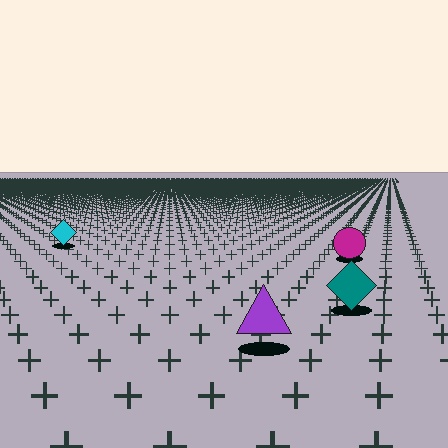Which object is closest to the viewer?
The purple triangle is closest. The texture marks near it are larger and more spread out.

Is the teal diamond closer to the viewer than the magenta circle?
Yes. The teal diamond is closer — you can tell from the texture gradient: the ground texture is coarser near it.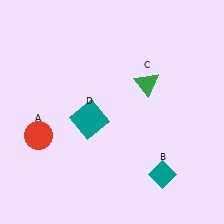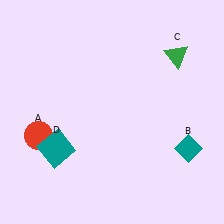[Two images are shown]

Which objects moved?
The objects that moved are: the teal diamond (B), the green triangle (C), the teal square (D).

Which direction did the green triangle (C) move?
The green triangle (C) moved right.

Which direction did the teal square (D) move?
The teal square (D) moved left.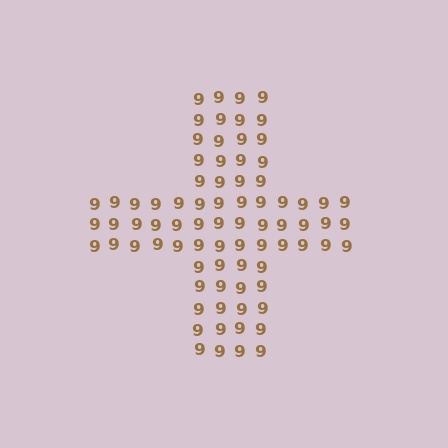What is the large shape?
The large shape is a cross.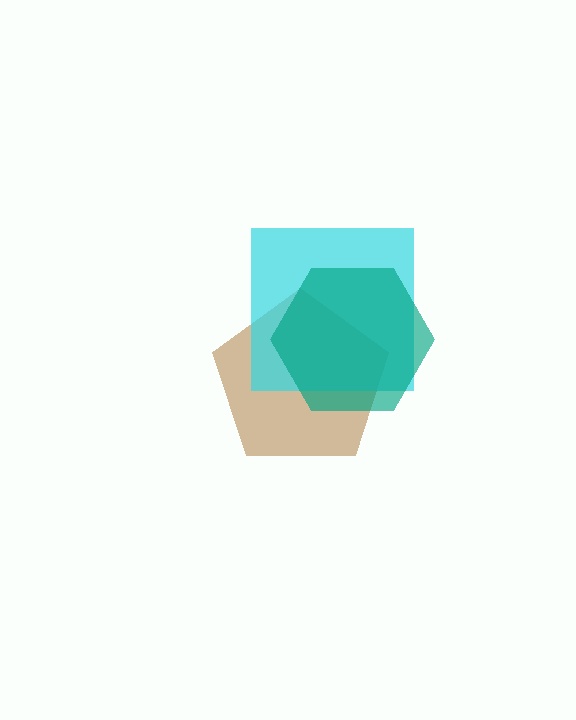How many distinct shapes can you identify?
There are 3 distinct shapes: a brown pentagon, a cyan square, a teal hexagon.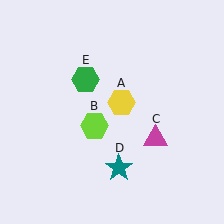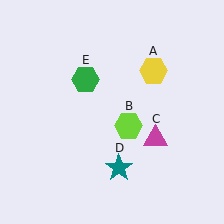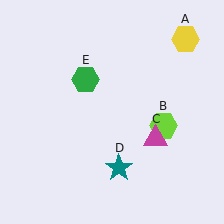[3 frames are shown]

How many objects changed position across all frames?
2 objects changed position: yellow hexagon (object A), lime hexagon (object B).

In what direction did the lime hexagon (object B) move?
The lime hexagon (object B) moved right.